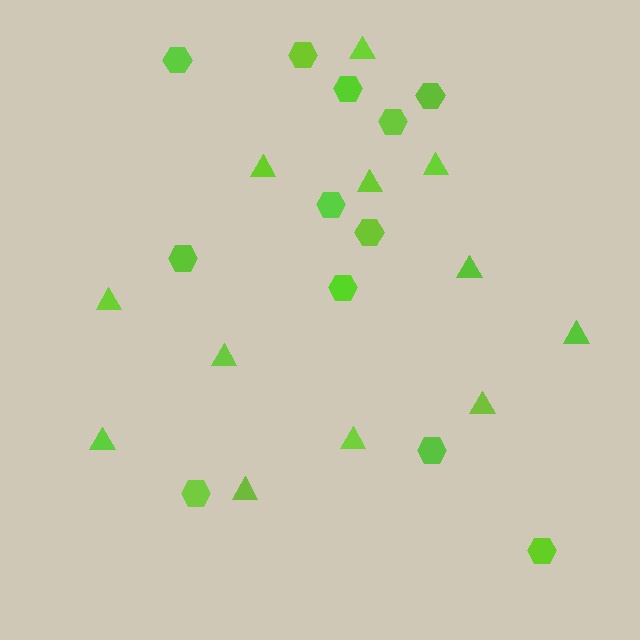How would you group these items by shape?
There are 2 groups: one group of hexagons (12) and one group of triangles (12).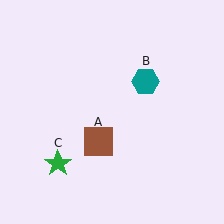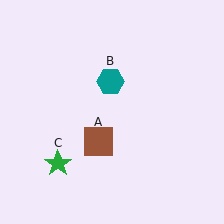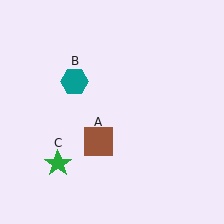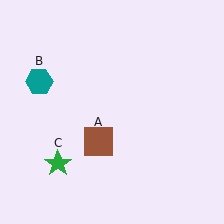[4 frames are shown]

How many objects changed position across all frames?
1 object changed position: teal hexagon (object B).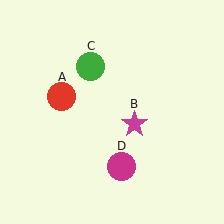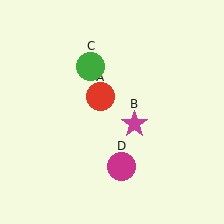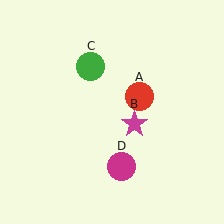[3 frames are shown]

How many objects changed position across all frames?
1 object changed position: red circle (object A).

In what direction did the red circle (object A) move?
The red circle (object A) moved right.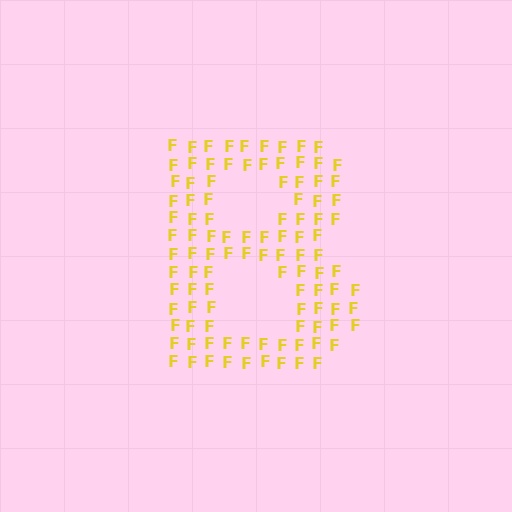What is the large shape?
The large shape is the letter B.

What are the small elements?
The small elements are letter F's.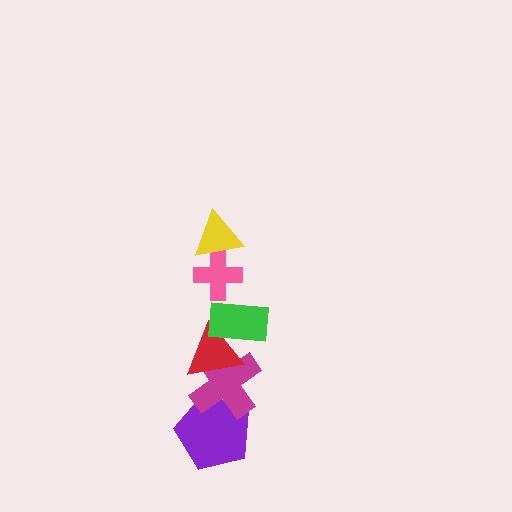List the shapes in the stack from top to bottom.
From top to bottom: the yellow triangle, the pink cross, the green rectangle, the red triangle, the magenta cross, the purple pentagon.